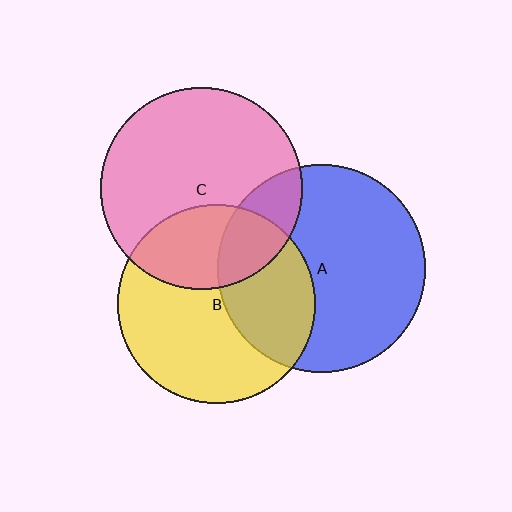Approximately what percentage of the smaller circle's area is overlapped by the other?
Approximately 35%.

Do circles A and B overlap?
Yes.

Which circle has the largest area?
Circle A (blue).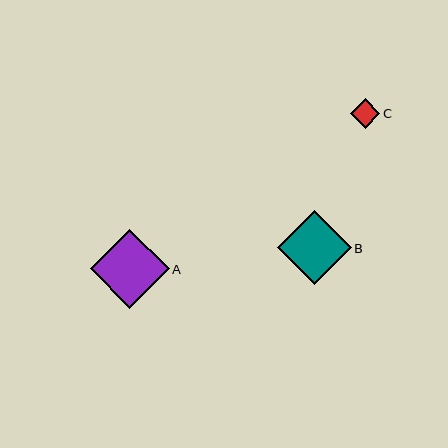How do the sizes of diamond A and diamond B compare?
Diamond A and diamond B are approximately the same size.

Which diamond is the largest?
Diamond A is the largest with a size of approximately 79 pixels.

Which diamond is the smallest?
Diamond C is the smallest with a size of approximately 29 pixels.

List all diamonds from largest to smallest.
From largest to smallest: A, B, C.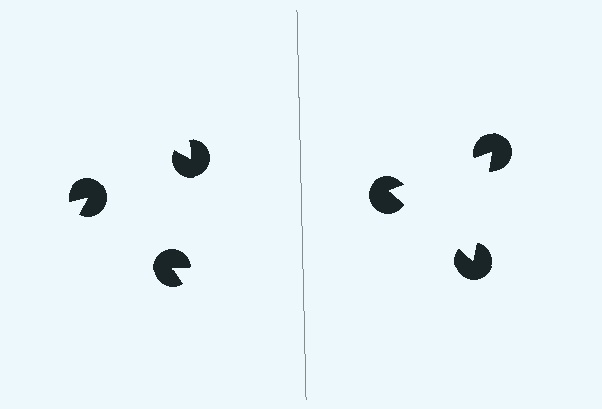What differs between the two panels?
The pac-man discs are positioned identically on both sides; only the wedge orientations differ. On the right they align to a triangle; on the left they are misaligned.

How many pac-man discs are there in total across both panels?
6 — 3 on each side.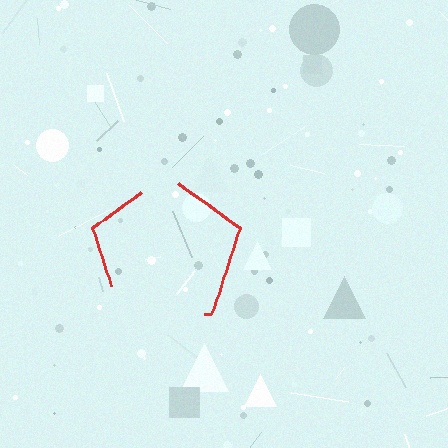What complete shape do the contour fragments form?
The contour fragments form a pentagon.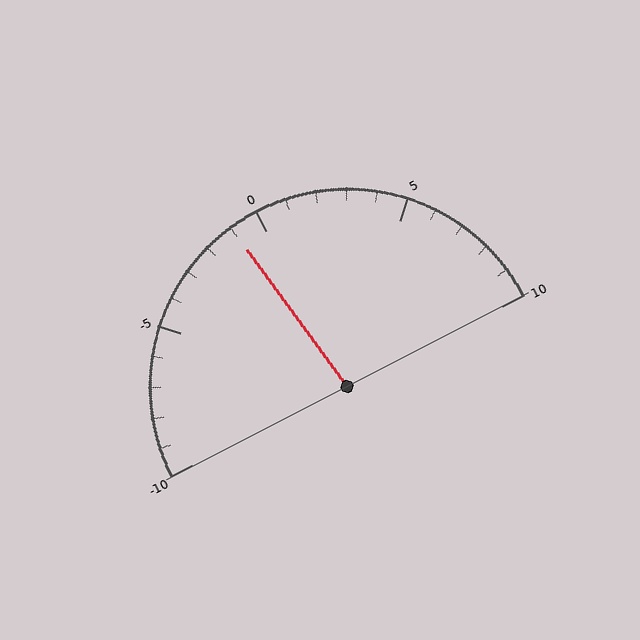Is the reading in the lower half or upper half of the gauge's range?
The reading is in the lower half of the range (-10 to 10).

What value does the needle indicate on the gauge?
The needle indicates approximately -1.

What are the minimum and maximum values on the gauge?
The gauge ranges from -10 to 10.